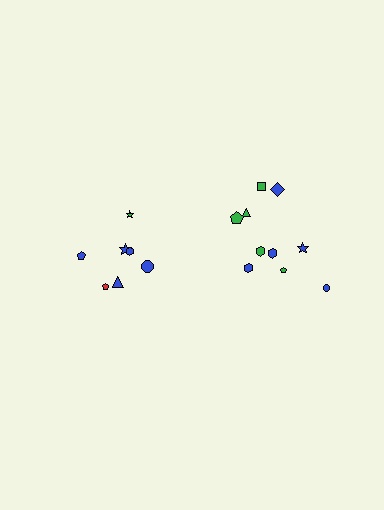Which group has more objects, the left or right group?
The right group.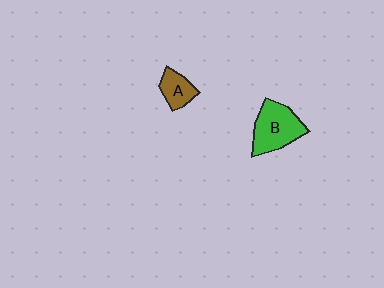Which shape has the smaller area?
Shape A (brown).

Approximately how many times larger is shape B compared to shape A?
Approximately 1.9 times.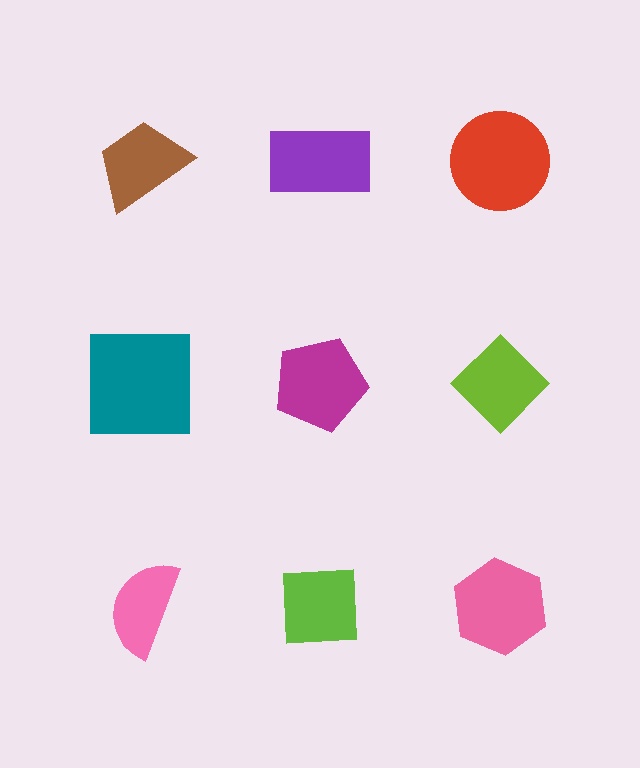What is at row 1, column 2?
A purple rectangle.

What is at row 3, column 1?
A pink semicircle.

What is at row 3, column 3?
A pink hexagon.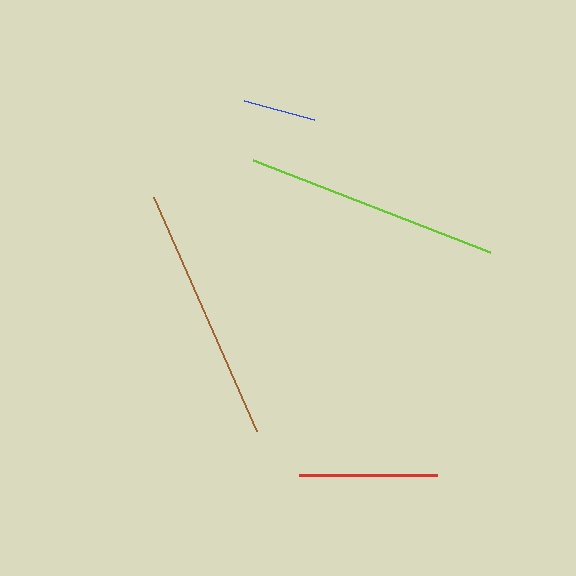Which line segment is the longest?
The brown line is the longest at approximately 256 pixels.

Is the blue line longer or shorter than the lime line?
The lime line is longer than the blue line.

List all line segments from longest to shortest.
From longest to shortest: brown, lime, red, blue.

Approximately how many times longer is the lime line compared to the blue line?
The lime line is approximately 3.5 times the length of the blue line.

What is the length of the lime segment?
The lime segment is approximately 254 pixels long.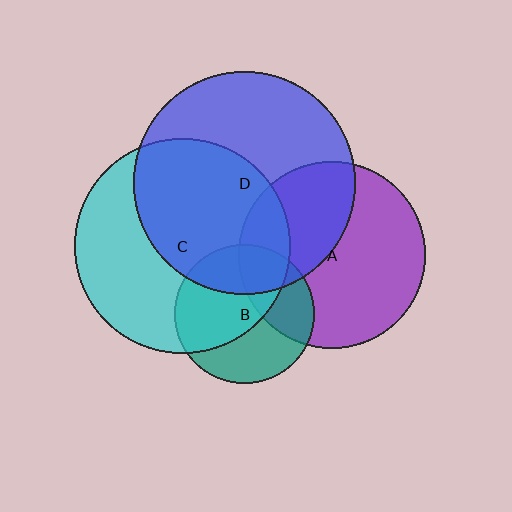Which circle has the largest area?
Circle D (blue).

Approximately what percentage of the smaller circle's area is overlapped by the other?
Approximately 30%.